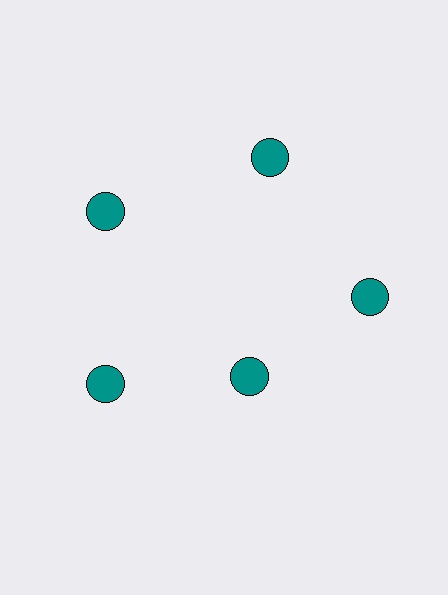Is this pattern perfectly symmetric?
No. The 5 teal circles are arranged in a ring, but one element near the 5 o'clock position is pulled inward toward the center, breaking the 5-fold rotational symmetry.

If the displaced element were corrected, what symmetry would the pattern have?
It would have 5-fold rotational symmetry — the pattern would map onto itself every 72 degrees.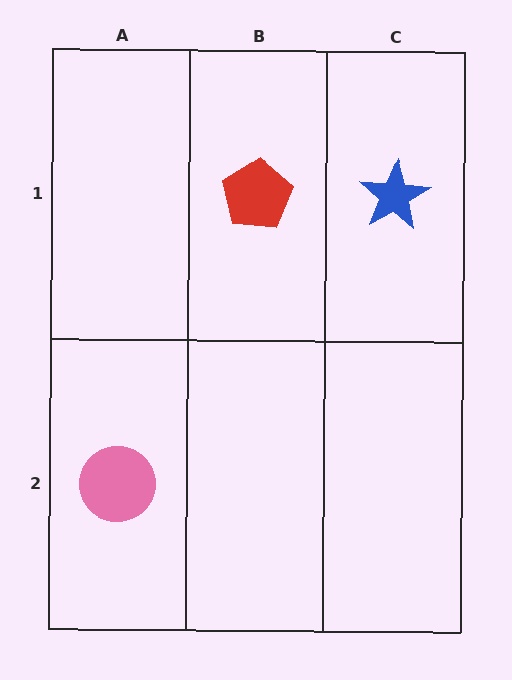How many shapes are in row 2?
1 shape.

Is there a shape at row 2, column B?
No, that cell is empty.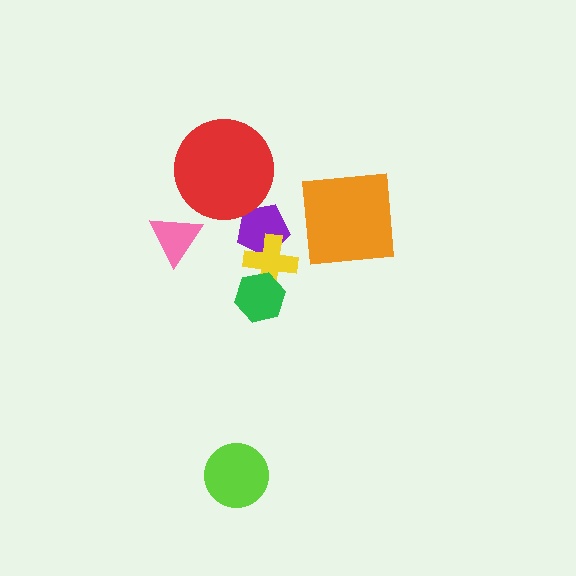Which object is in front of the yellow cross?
The green hexagon is in front of the yellow cross.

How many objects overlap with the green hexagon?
1 object overlaps with the green hexagon.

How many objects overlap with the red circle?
0 objects overlap with the red circle.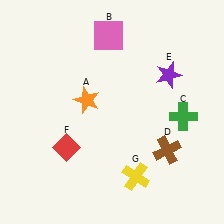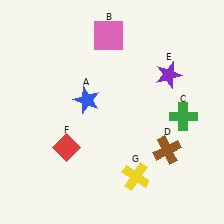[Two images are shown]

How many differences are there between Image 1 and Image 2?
There is 1 difference between the two images.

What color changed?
The star (A) changed from orange in Image 1 to blue in Image 2.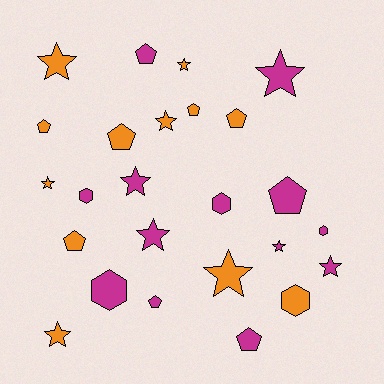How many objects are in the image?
There are 25 objects.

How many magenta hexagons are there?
There are 4 magenta hexagons.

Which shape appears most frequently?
Star, with 11 objects.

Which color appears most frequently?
Magenta, with 13 objects.